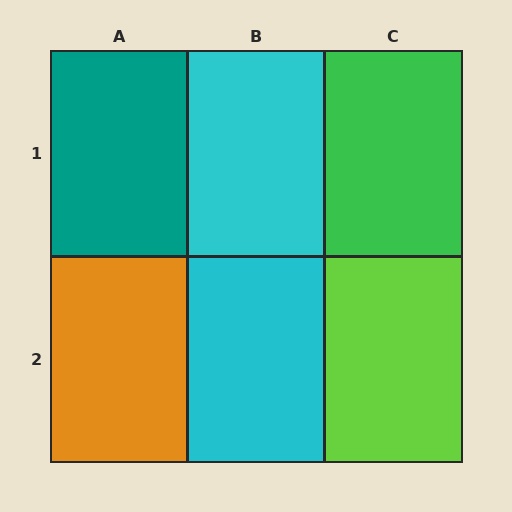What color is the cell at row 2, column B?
Cyan.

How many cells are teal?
1 cell is teal.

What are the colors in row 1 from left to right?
Teal, cyan, green.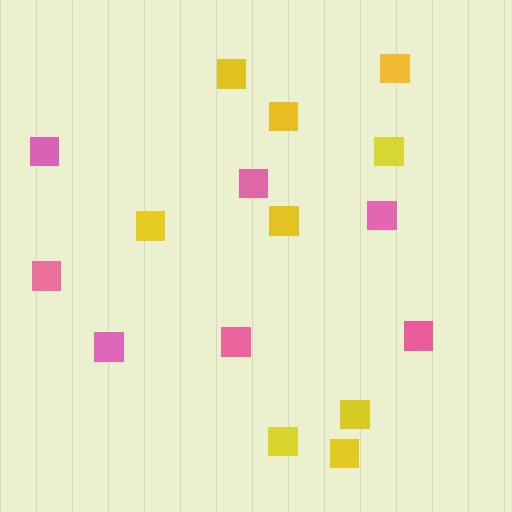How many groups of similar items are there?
There are 2 groups: one group of yellow squares (9) and one group of pink squares (7).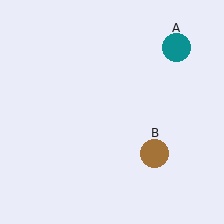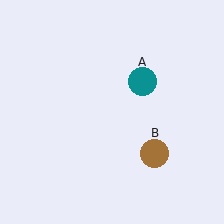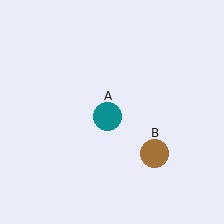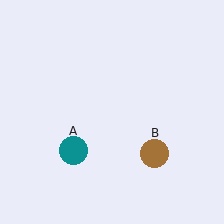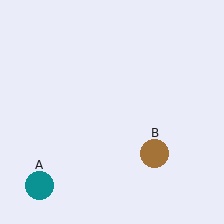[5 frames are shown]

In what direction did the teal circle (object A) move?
The teal circle (object A) moved down and to the left.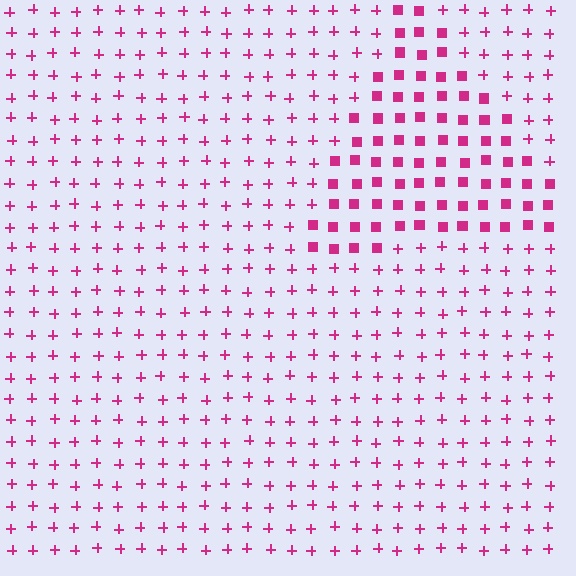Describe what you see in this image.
The image is filled with small magenta elements arranged in a uniform grid. A triangle-shaped region contains squares, while the surrounding area contains plus signs. The boundary is defined purely by the change in element shape.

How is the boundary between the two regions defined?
The boundary is defined by a change in element shape: squares inside vs. plus signs outside. All elements share the same color and spacing.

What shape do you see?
I see a triangle.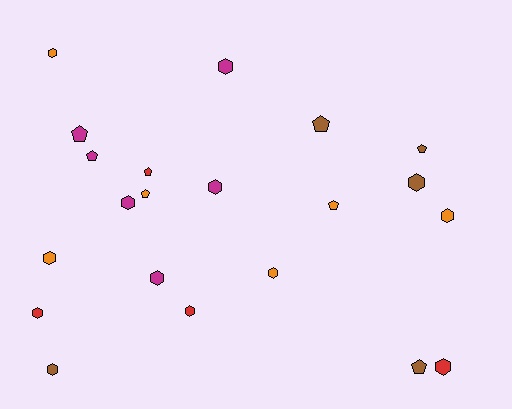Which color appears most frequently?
Magenta, with 6 objects.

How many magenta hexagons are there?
There are 4 magenta hexagons.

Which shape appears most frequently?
Hexagon, with 13 objects.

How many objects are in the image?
There are 21 objects.